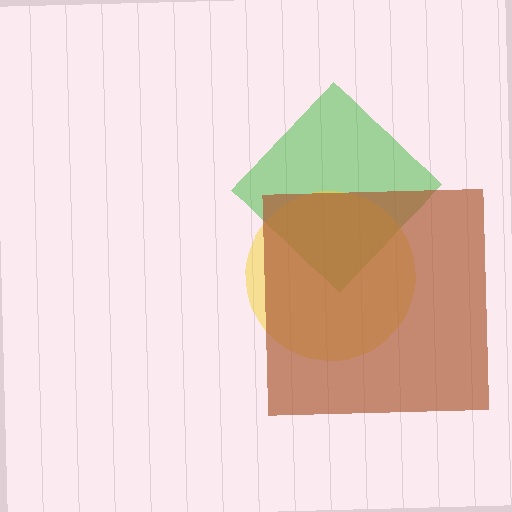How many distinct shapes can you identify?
There are 3 distinct shapes: a green diamond, a yellow circle, a brown square.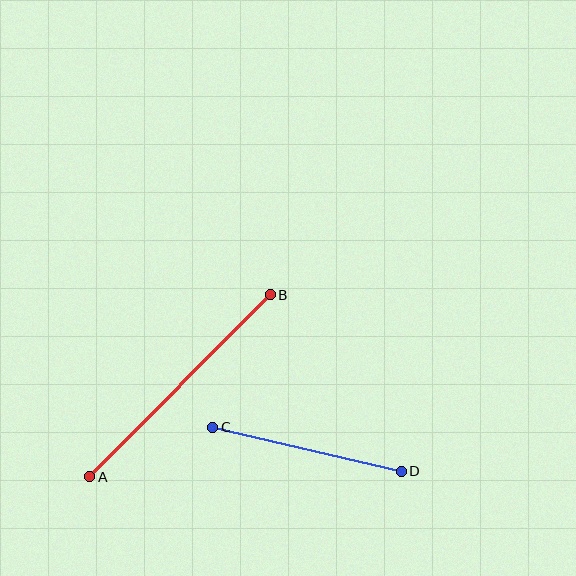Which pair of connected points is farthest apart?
Points A and B are farthest apart.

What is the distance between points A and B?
The distance is approximately 257 pixels.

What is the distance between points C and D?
The distance is approximately 193 pixels.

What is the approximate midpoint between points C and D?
The midpoint is at approximately (307, 449) pixels.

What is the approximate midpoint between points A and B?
The midpoint is at approximately (180, 386) pixels.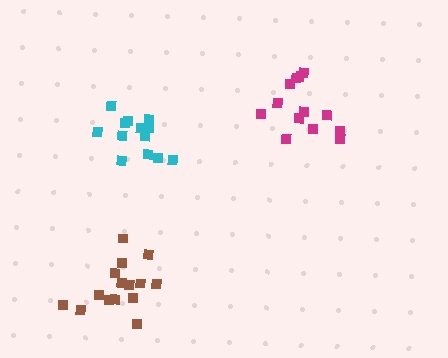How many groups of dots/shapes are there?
There are 3 groups.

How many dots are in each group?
Group 1: 13 dots, Group 2: 13 dots, Group 3: 15 dots (41 total).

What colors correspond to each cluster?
The clusters are colored: magenta, cyan, brown.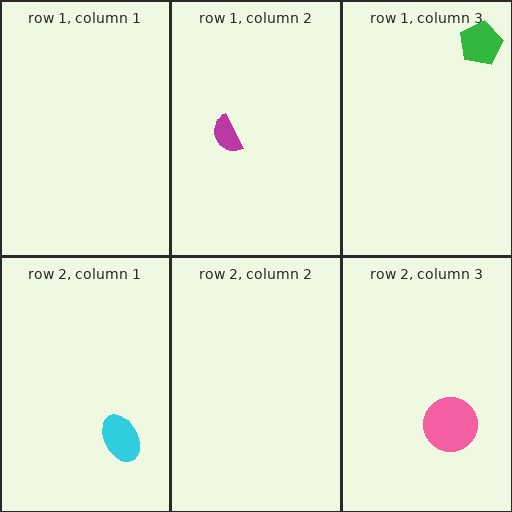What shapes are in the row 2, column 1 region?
The cyan ellipse.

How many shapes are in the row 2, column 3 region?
1.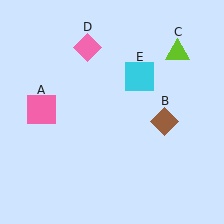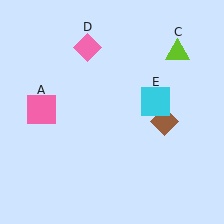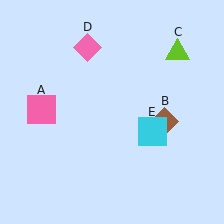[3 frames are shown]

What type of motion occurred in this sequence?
The cyan square (object E) rotated clockwise around the center of the scene.